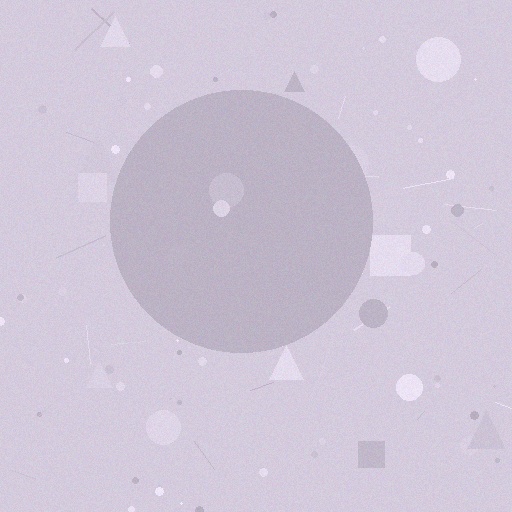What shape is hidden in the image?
A circle is hidden in the image.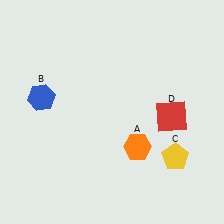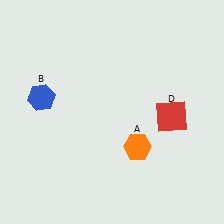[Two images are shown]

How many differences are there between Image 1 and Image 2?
There is 1 difference between the two images.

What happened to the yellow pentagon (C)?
The yellow pentagon (C) was removed in Image 2. It was in the bottom-right area of Image 1.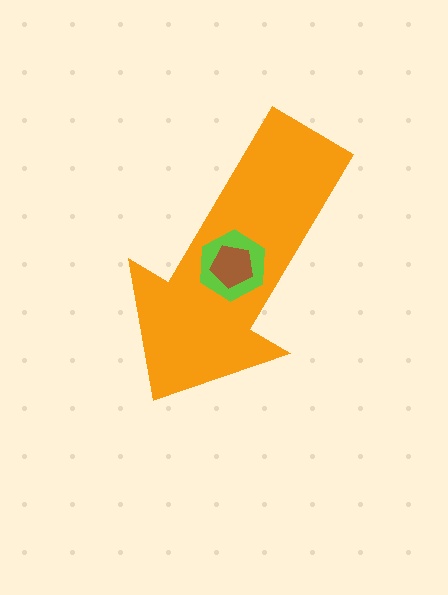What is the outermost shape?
The orange arrow.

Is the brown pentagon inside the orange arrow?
Yes.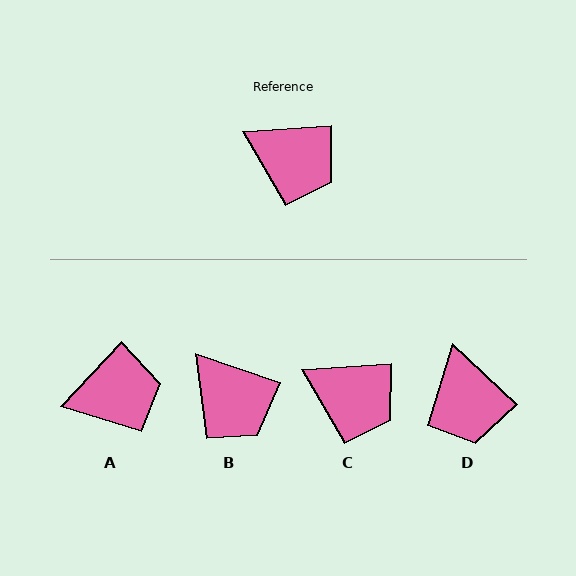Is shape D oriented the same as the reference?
No, it is off by about 47 degrees.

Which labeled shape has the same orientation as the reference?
C.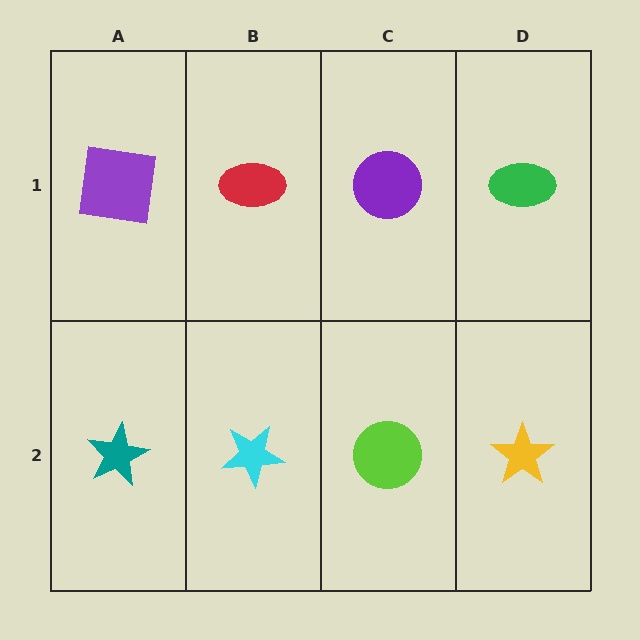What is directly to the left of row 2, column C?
A cyan star.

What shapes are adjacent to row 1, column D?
A yellow star (row 2, column D), a purple circle (row 1, column C).